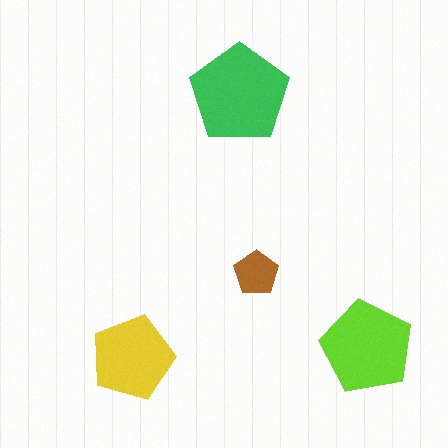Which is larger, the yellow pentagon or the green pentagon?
The green one.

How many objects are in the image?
There are 4 objects in the image.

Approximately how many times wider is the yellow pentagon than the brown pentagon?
About 2 times wider.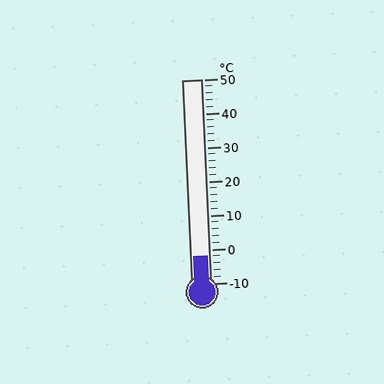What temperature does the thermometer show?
The thermometer shows approximately -2°C.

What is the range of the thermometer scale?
The thermometer scale ranges from -10°C to 50°C.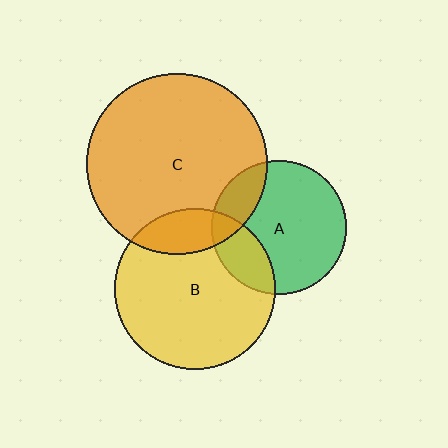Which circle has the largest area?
Circle C (orange).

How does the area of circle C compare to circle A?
Approximately 1.8 times.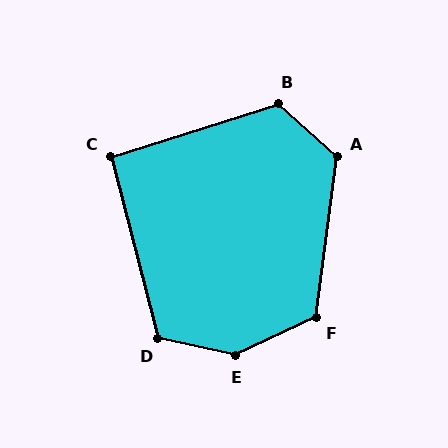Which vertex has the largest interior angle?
E, at approximately 143 degrees.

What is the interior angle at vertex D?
Approximately 117 degrees (obtuse).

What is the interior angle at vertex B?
Approximately 121 degrees (obtuse).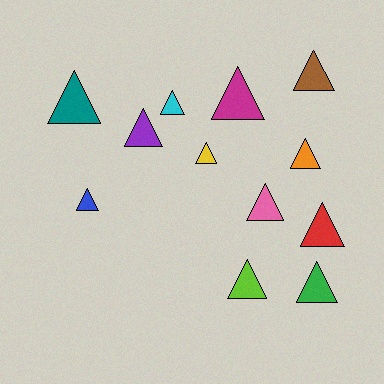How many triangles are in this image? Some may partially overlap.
There are 12 triangles.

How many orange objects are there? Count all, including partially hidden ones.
There is 1 orange object.